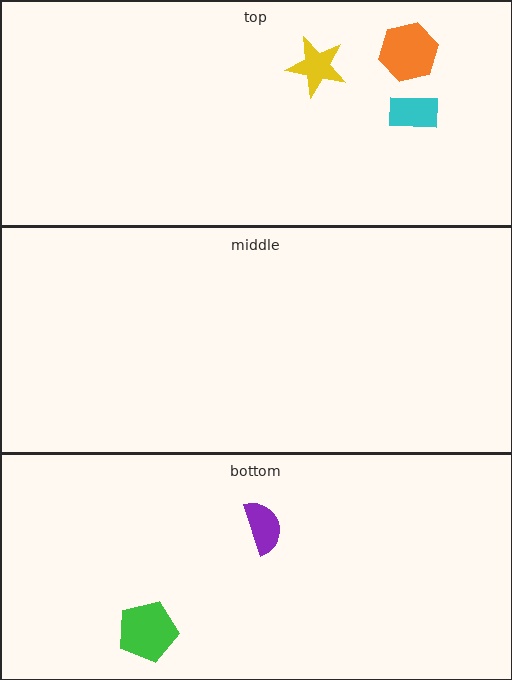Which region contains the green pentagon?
The bottom region.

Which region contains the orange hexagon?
The top region.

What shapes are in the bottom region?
The green pentagon, the purple semicircle.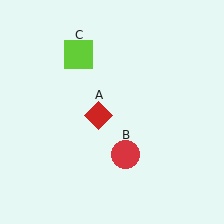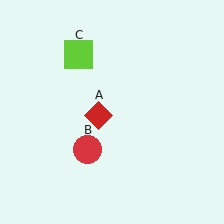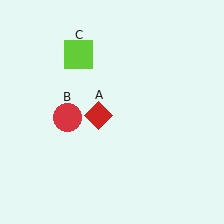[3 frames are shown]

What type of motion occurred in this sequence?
The red circle (object B) rotated clockwise around the center of the scene.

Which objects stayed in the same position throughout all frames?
Red diamond (object A) and lime square (object C) remained stationary.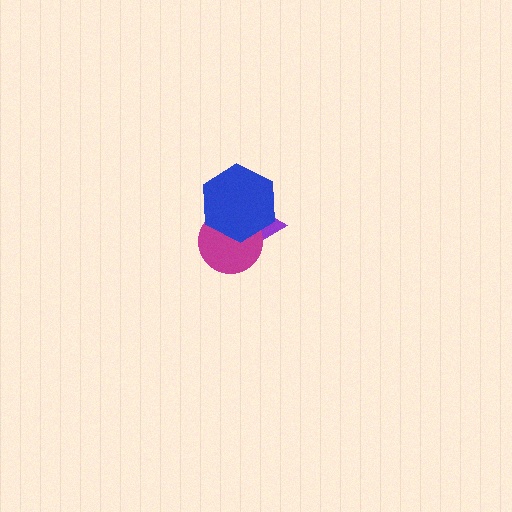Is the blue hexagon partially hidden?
No, no other shape covers it.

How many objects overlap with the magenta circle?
2 objects overlap with the magenta circle.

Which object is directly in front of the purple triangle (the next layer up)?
The magenta circle is directly in front of the purple triangle.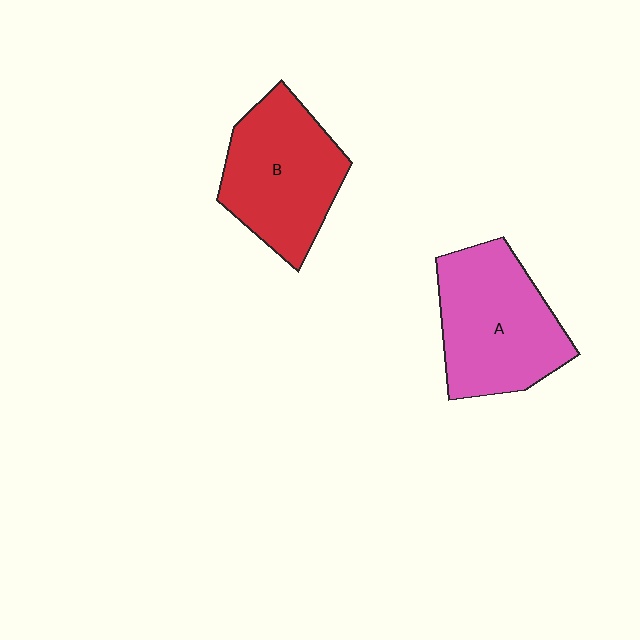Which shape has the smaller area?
Shape B (red).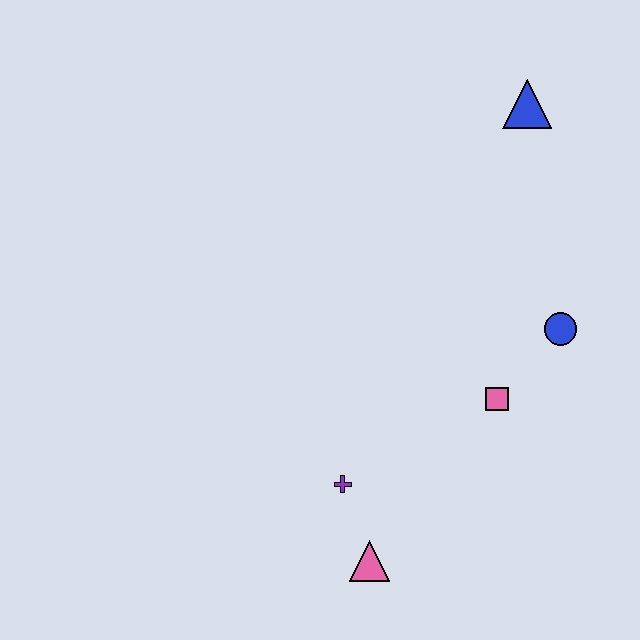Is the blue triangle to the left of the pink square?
No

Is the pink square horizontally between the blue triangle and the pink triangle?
Yes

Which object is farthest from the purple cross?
The blue triangle is farthest from the purple cross.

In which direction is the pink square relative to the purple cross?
The pink square is to the right of the purple cross.